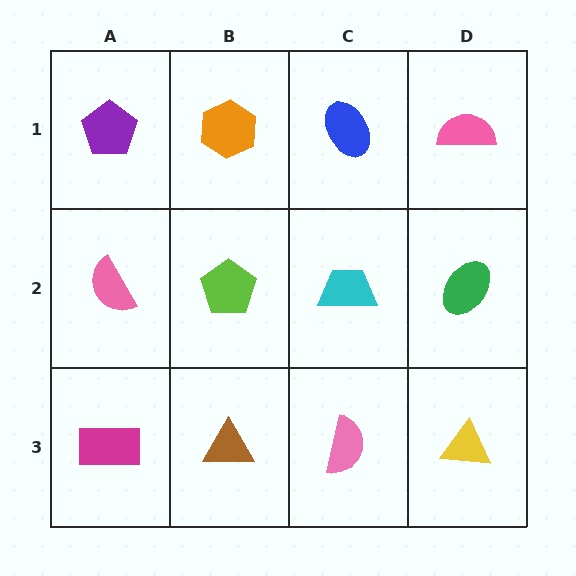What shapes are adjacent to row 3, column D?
A green ellipse (row 2, column D), a pink semicircle (row 3, column C).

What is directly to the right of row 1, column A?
An orange hexagon.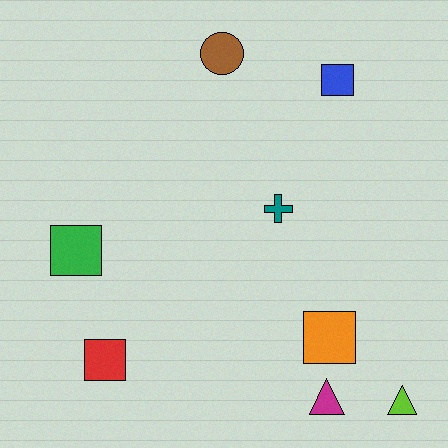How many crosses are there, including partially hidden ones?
There is 1 cross.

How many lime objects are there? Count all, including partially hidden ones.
There is 1 lime object.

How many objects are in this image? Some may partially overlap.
There are 8 objects.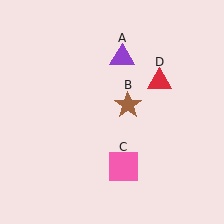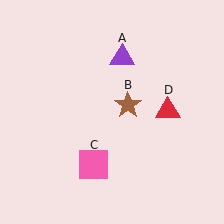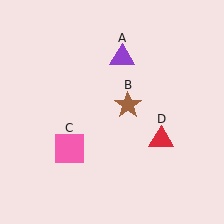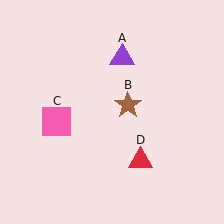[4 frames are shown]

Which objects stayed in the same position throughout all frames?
Purple triangle (object A) and brown star (object B) remained stationary.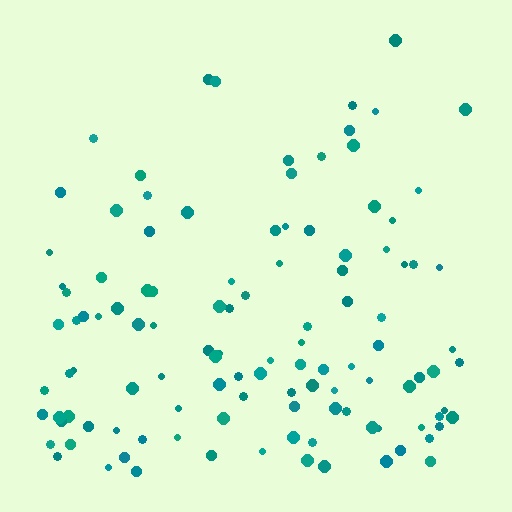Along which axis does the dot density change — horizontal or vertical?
Vertical.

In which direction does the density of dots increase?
From top to bottom, with the bottom side densest.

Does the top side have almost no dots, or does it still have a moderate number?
Still a moderate number, just noticeably fewer than the bottom.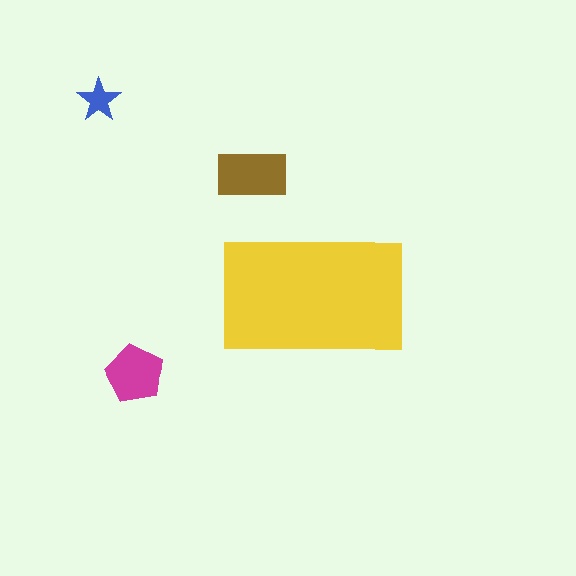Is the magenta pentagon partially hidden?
No, the magenta pentagon is fully visible.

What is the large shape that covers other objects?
A yellow rectangle.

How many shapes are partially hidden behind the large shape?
0 shapes are partially hidden.